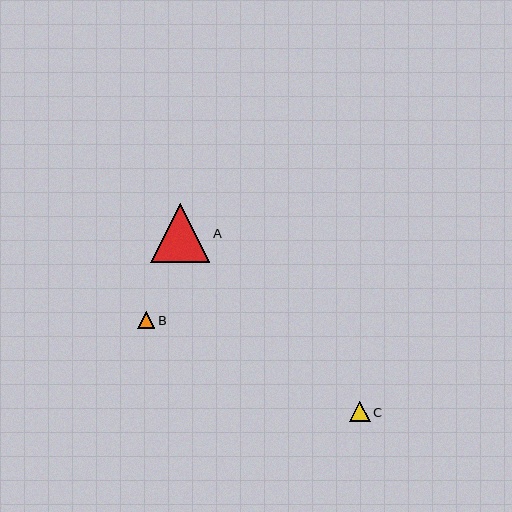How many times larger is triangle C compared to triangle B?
Triangle C is approximately 1.2 times the size of triangle B.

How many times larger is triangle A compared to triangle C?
Triangle A is approximately 2.9 times the size of triangle C.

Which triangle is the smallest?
Triangle B is the smallest with a size of approximately 17 pixels.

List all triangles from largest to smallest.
From largest to smallest: A, C, B.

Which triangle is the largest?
Triangle A is the largest with a size of approximately 59 pixels.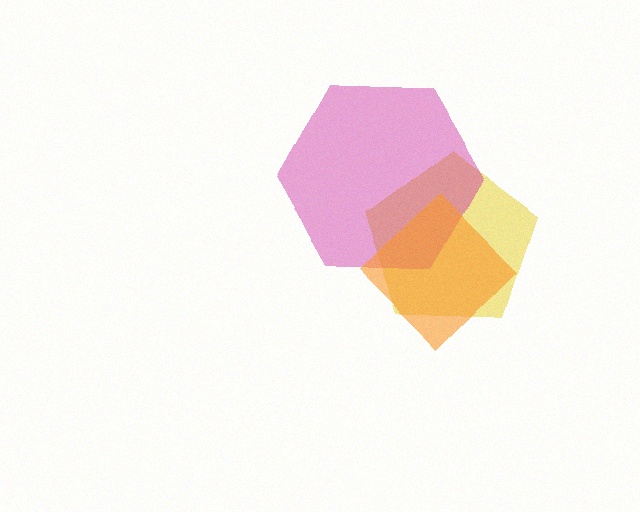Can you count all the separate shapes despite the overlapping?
Yes, there are 3 separate shapes.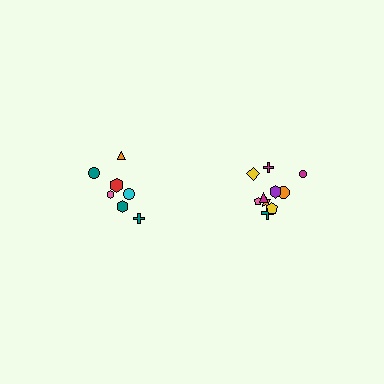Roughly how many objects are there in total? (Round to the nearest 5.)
Roughly 15 objects in total.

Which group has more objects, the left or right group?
The right group.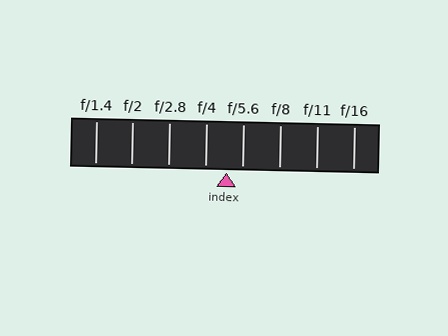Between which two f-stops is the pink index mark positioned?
The index mark is between f/4 and f/5.6.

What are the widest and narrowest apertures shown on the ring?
The widest aperture shown is f/1.4 and the narrowest is f/16.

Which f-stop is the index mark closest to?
The index mark is closest to f/5.6.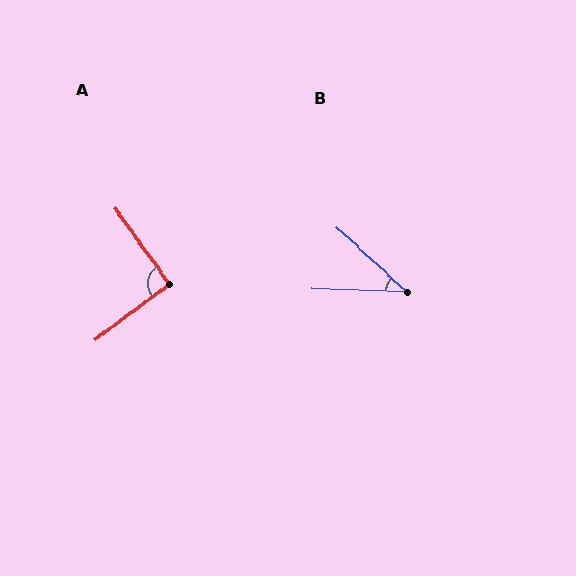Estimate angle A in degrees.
Approximately 91 degrees.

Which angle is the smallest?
B, at approximately 40 degrees.